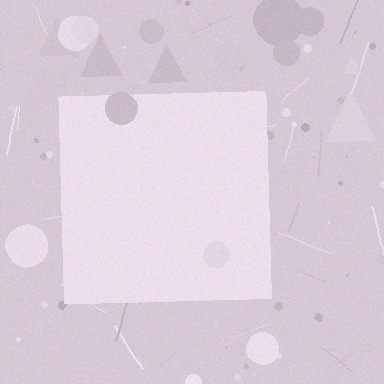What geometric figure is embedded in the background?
A square is embedded in the background.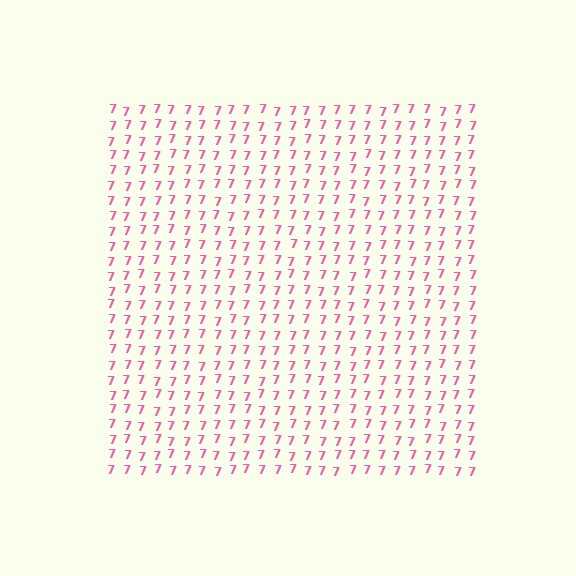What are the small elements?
The small elements are digit 7's.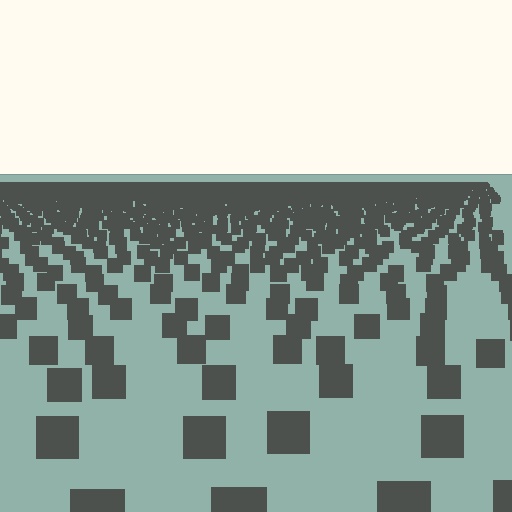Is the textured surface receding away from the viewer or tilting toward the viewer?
The surface is receding away from the viewer. Texture elements get smaller and denser toward the top.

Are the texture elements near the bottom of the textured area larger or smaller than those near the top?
Larger. Near the bottom, elements are closer to the viewer and appear at a bigger on-screen size.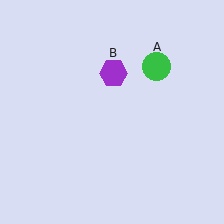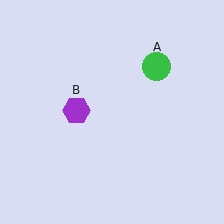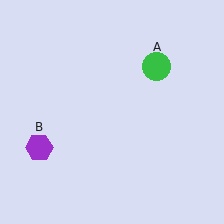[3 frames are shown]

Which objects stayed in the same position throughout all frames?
Green circle (object A) remained stationary.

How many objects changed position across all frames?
1 object changed position: purple hexagon (object B).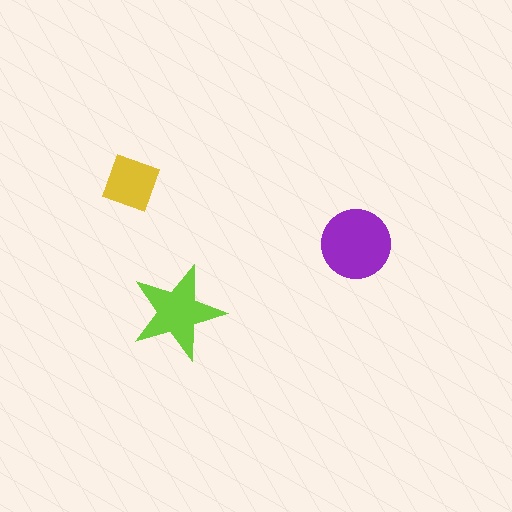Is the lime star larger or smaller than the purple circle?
Smaller.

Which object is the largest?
The purple circle.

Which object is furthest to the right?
The purple circle is rightmost.